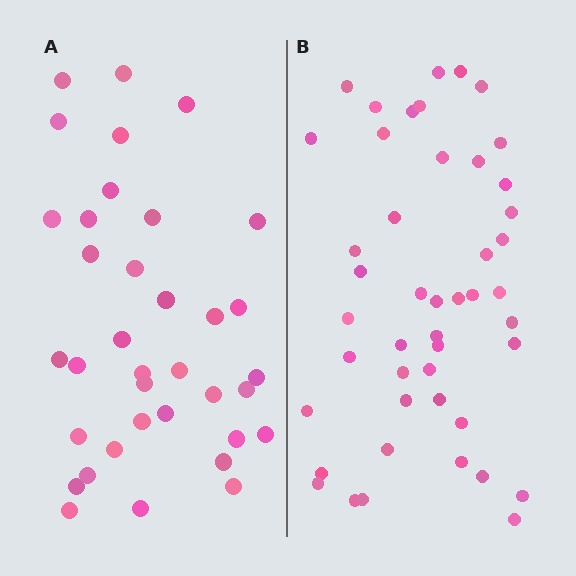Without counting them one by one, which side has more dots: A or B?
Region B (the right region) has more dots.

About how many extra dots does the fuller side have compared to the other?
Region B has roughly 10 or so more dots than region A.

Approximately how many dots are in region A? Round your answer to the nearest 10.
About 40 dots. (The exact count is 36, which rounds to 40.)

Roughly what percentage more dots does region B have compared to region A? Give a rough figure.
About 30% more.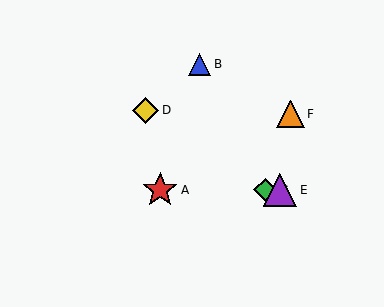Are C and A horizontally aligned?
Yes, both are at y≈190.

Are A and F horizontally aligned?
No, A is at y≈190 and F is at y≈114.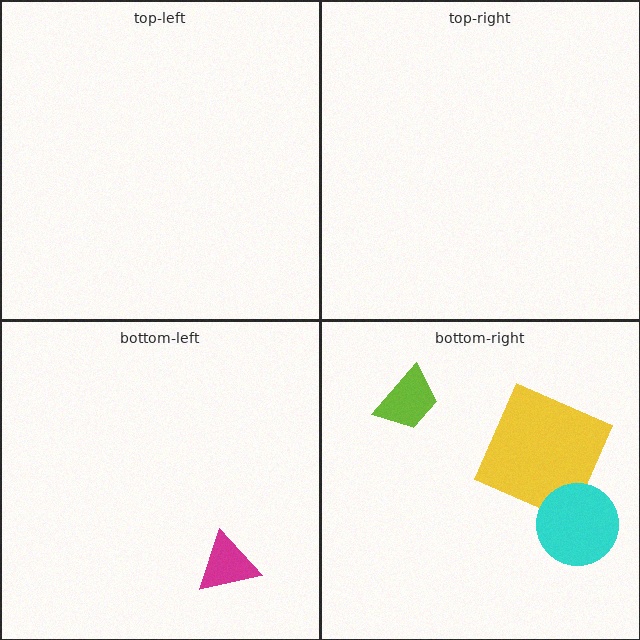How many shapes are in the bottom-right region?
3.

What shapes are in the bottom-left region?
The magenta triangle.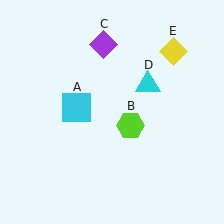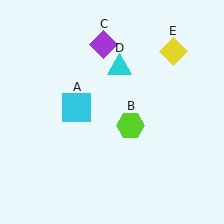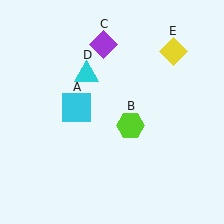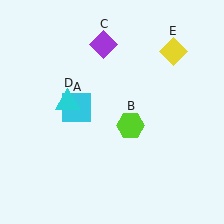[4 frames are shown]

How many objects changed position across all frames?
1 object changed position: cyan triangle (object D).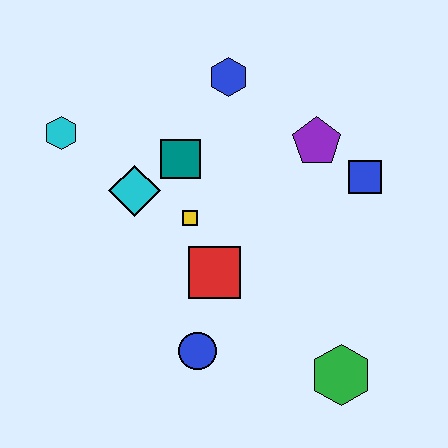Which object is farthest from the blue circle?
The blue hexagon is farthest from the blue circle.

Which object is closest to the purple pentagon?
The blue square is closest to the purple pentagon.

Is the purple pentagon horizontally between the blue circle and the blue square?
Yes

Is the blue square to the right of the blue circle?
Yes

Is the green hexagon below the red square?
Yes